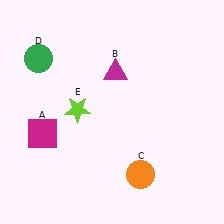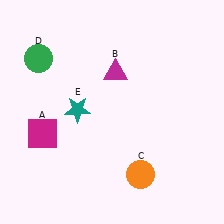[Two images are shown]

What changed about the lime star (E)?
In Image 1, E is lime. In Image 2, it changed to teal.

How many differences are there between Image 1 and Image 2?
There is 1 difference between the two images.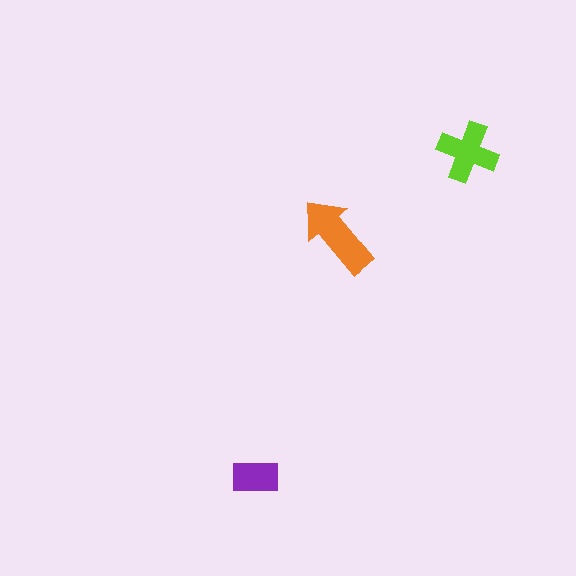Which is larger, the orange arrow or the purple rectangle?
The orange arrow.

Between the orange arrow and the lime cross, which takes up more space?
The orange arrow.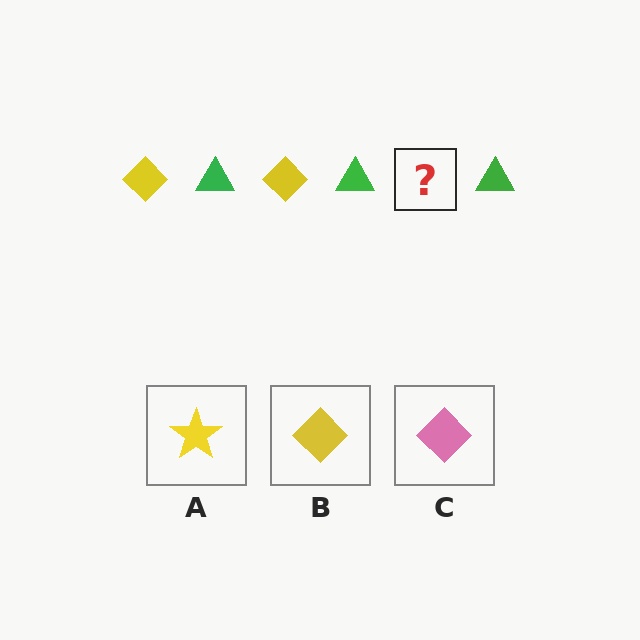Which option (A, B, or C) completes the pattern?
B.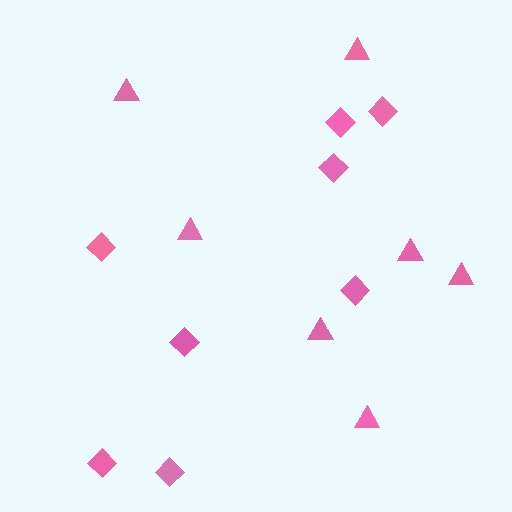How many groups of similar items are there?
There are 2 groups: one group of triangles (7) and one group of diamonds (8).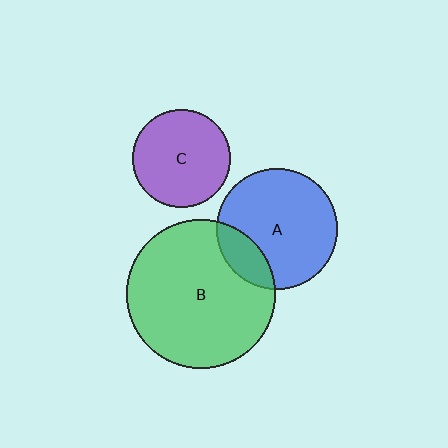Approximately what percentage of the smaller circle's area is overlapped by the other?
Approximately 20%.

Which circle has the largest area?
Circle B (green).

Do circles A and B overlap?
Yes.